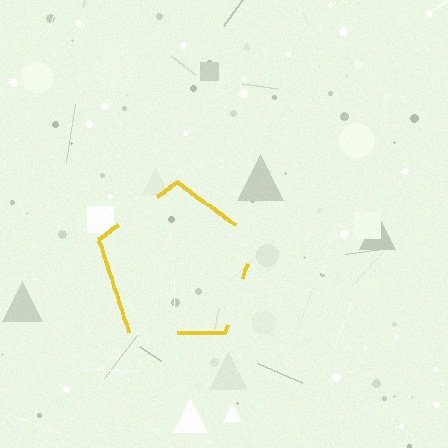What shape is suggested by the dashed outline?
The dashed outline suggests a pentagon.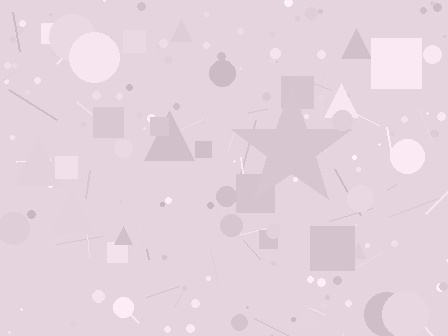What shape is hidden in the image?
A star is hidden in the image.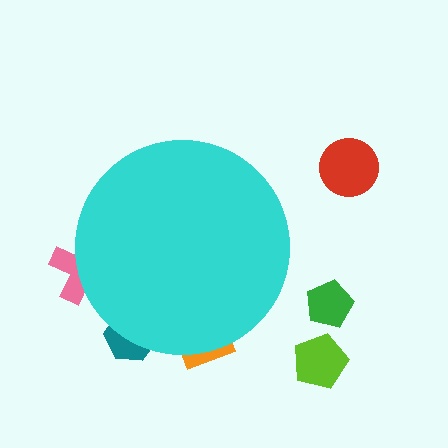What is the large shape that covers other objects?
A cyan circle.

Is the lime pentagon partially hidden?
No, the lime pentagon is fully visible.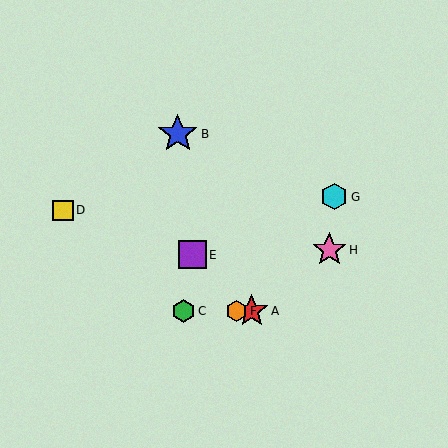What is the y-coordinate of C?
Object C is at y≈311.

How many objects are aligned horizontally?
3 objects (A, C, F) are aligned horizontally.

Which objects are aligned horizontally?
Objects A, C, F are aligned horizontally.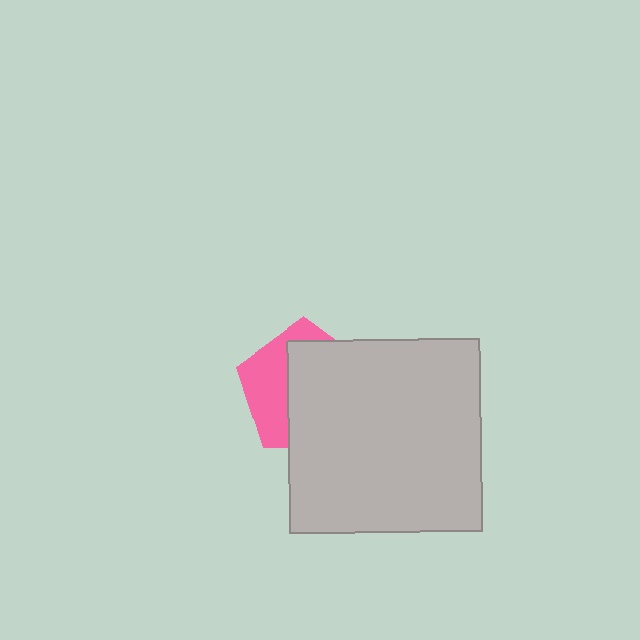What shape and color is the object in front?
The object in front is a light gray square.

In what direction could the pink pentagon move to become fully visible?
The pink pentagon could move left. That would shift it out from behind the light gray square entirely.